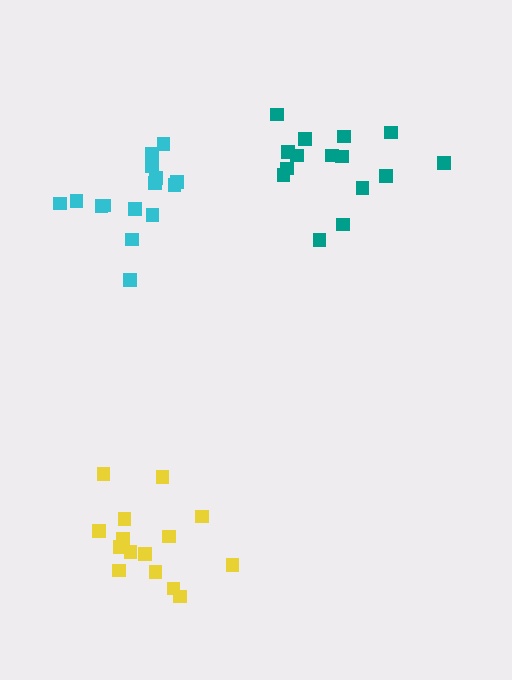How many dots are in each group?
Group 1: 15 dots, Group 2: 15 dots, Group 3: 15 dots (45 total).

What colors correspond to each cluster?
The clusters are colored: yellow, cyan, teal.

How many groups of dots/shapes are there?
There are 3 groups.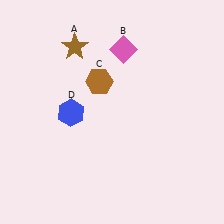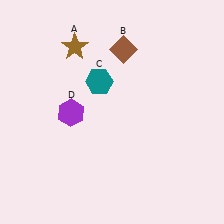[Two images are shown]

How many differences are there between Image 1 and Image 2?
There are 3 differences between the two images.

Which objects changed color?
B changed from pink to brown. C changed from brown to teal. D changed from blue to purple.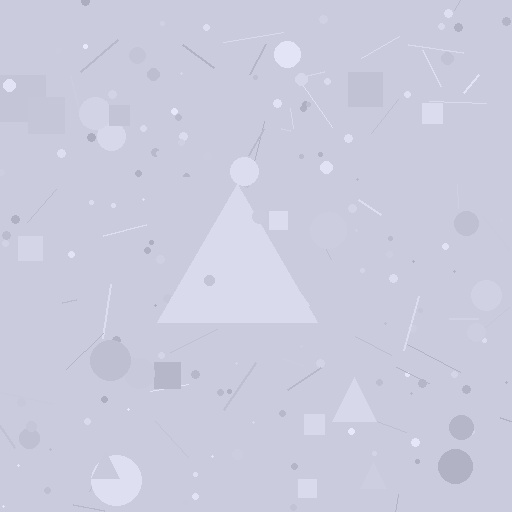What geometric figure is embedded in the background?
A triangle is embedded in the background.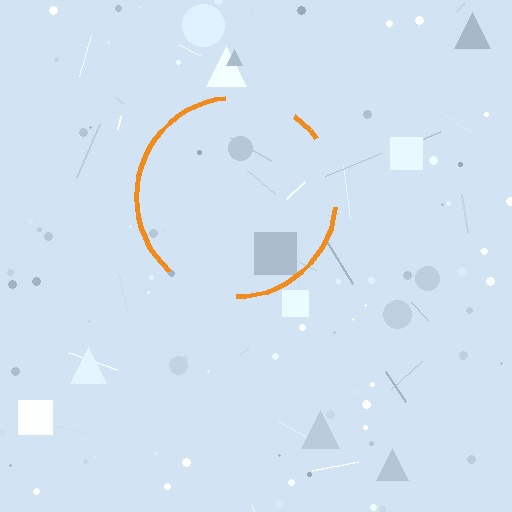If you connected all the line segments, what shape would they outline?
They would outline a circle.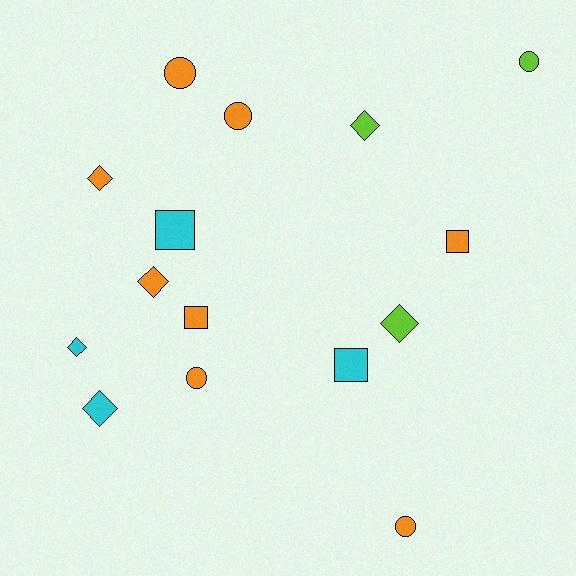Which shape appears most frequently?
Diamond, with 6 objects.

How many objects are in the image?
There are 15 objects.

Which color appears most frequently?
Orange, with 8 objects.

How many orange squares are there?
There are 2 orange squares.